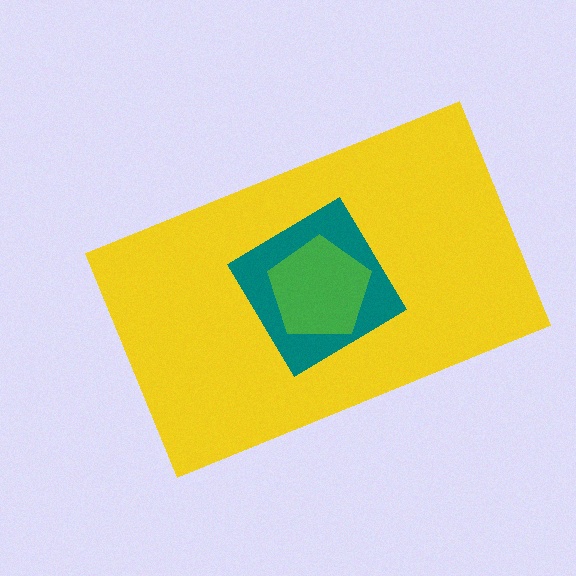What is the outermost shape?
The yellow rectangle.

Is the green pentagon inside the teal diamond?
Yes.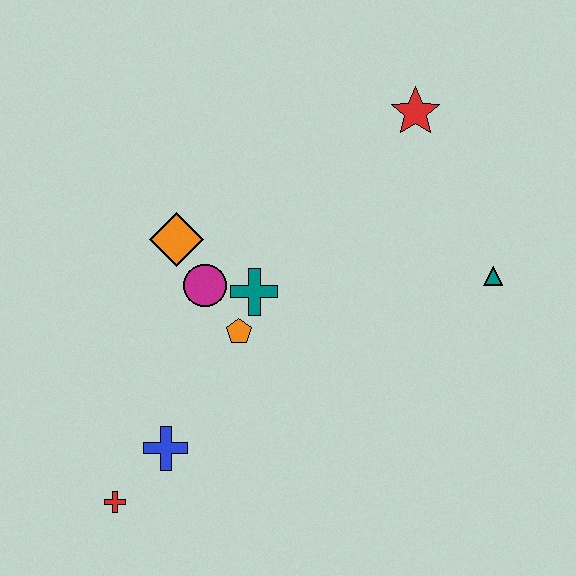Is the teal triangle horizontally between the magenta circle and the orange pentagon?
No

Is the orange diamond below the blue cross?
No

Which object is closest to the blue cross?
The red cross is closest to the blue cross.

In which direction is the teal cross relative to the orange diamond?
The teal cross is to the right of the orange diamond.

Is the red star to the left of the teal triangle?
Yes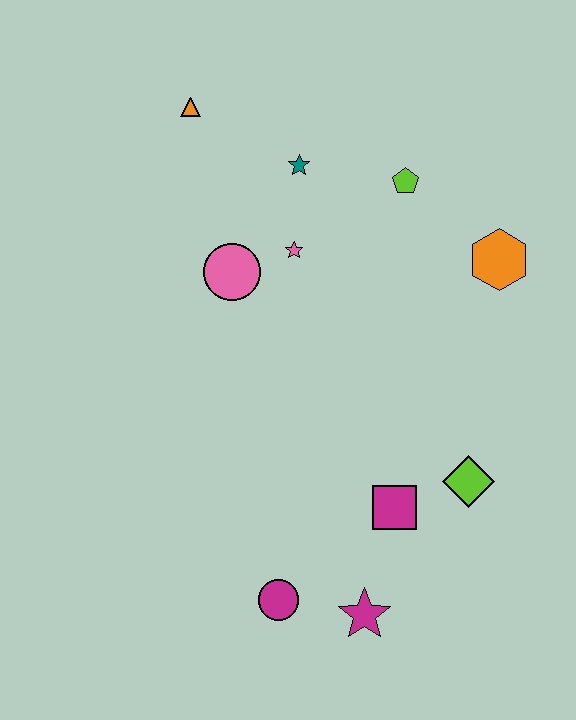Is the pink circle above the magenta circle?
Yes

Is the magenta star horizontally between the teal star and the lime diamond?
Yes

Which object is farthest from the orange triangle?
The magenta star is farthest from the orange triangle.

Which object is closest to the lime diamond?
The magenta square is closest to the lime diamond.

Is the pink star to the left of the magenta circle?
No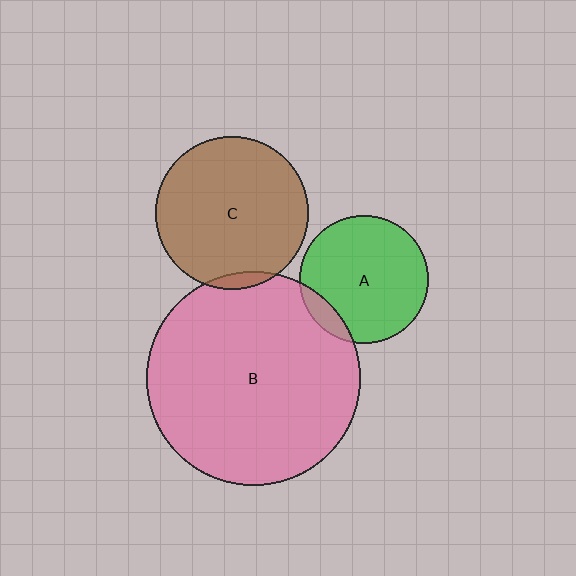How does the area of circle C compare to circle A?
Approximately 1.4 times.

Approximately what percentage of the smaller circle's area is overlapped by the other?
Approximately 10%.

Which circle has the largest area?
Circle B (pink).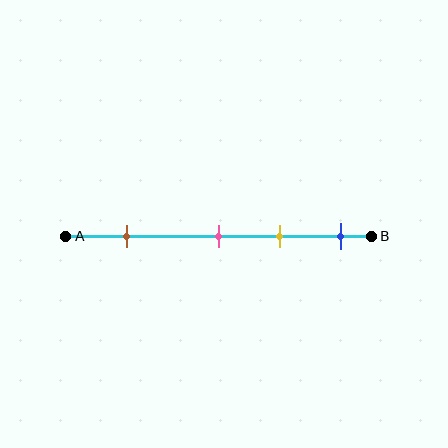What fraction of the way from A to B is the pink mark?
The pink mark is approximately 50% (0.5) of the way from A to B.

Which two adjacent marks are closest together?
The pink and yellow marks are the closest adjacent pair.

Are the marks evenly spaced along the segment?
No, the marks are not evenly spaced.